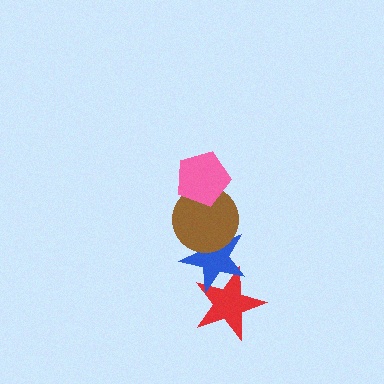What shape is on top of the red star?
The blue star is on top of the red star.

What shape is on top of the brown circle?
The pink pentagon is on top of the brown circle.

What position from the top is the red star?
The red star is 4th from the top.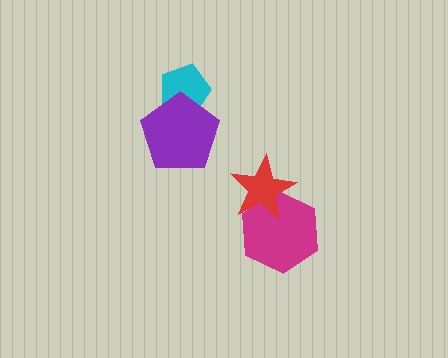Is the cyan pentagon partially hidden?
Yes, it is partially covered by another shape.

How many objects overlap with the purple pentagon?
1 object overlaps with the purple pentagon.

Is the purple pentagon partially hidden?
No, no other shape covers it.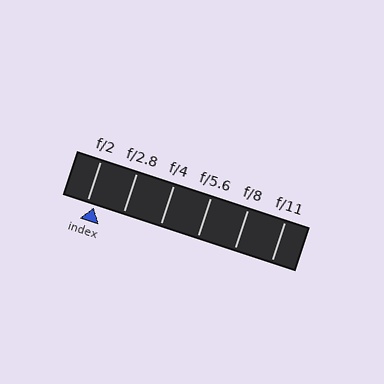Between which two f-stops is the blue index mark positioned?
The index mark is between f/2 and f/2.8.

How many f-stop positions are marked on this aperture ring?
There are 6 f-stop positions marked.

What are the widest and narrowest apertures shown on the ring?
The widest aperture shown is f/2 and the narrowest is f/11.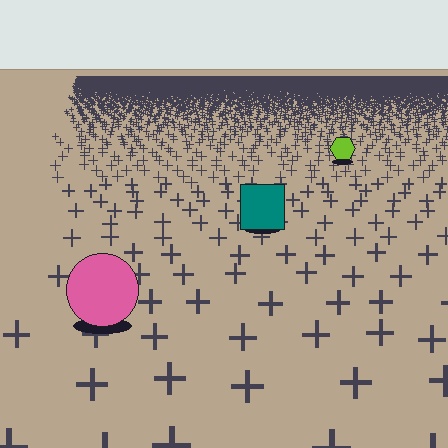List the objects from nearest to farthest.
From nearest to farthest: the pink circle, the teal square, the lime hexagon.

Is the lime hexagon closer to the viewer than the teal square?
No. The teal square is closer — you can tell from the texture gradient: the ground texture is coarser near it.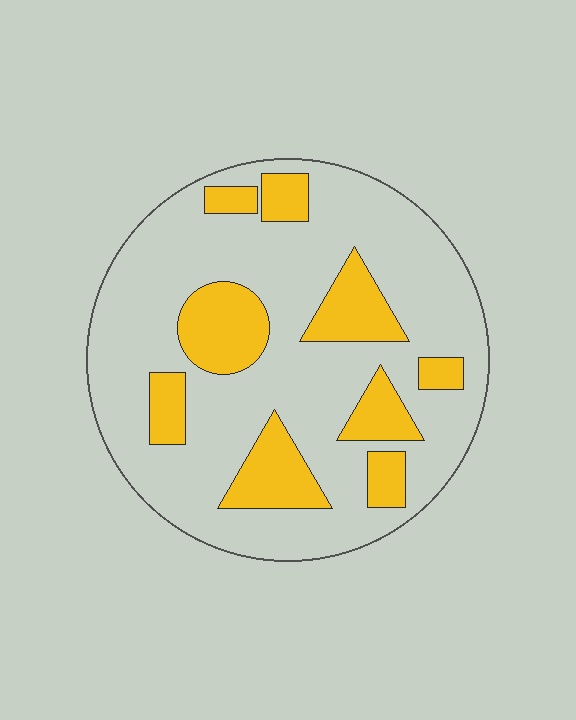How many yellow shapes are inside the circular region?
9.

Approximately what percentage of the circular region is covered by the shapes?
Approximately 25%.